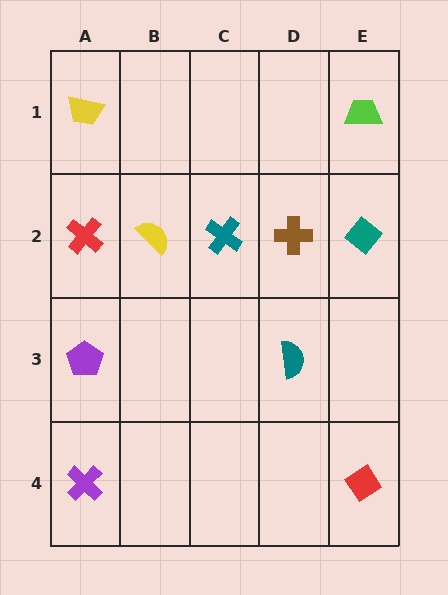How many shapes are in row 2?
5 shapes.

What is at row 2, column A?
A red cross.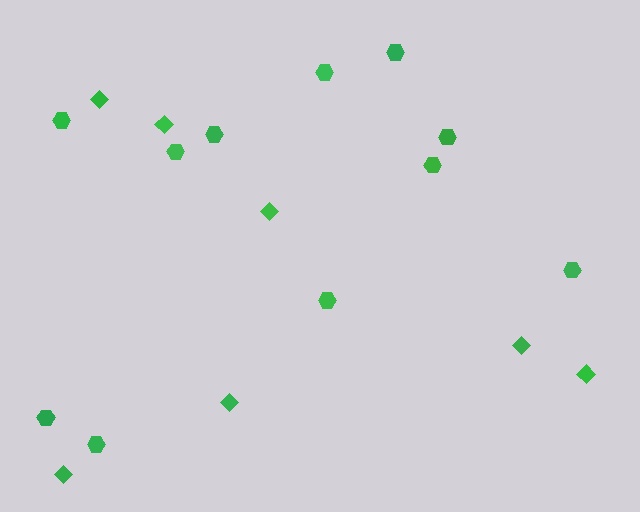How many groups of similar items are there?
There are 2 groups: one group of hexagons (11) and one group of diamonds (7).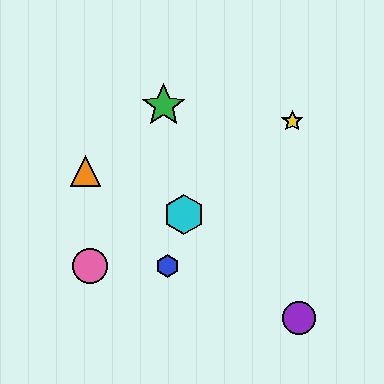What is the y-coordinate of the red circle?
The red circle is at y≈266.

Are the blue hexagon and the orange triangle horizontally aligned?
No, the blue hexagon is at y≈266 and the orange triangle is at y≈171.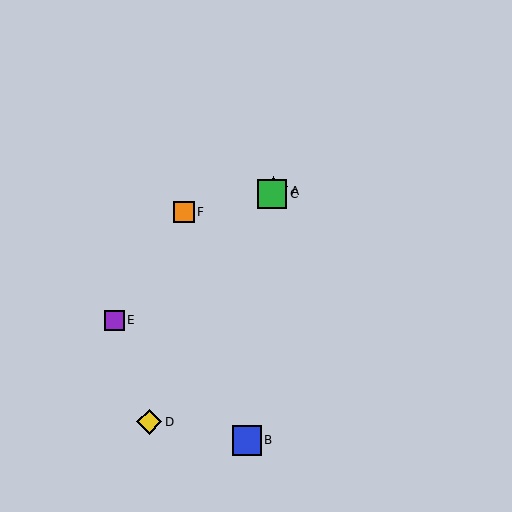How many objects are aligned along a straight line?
3 objects (A, C, D) are aligned along a straight line.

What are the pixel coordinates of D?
Object D is at (149, 422).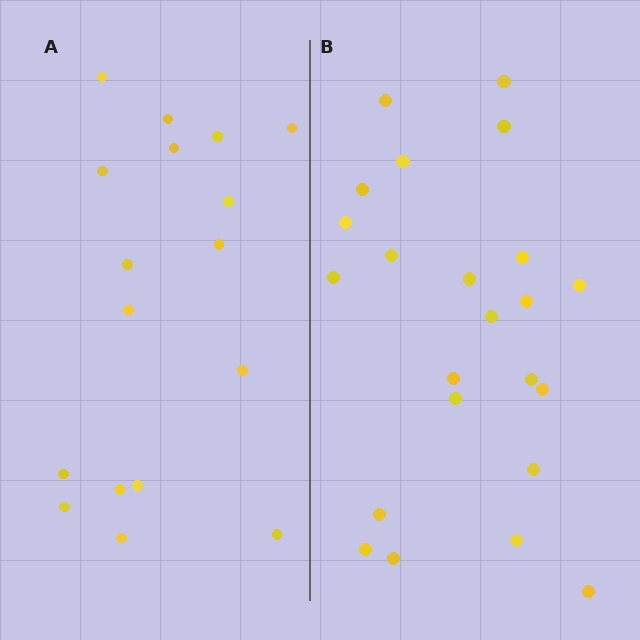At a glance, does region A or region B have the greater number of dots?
Region B (the right region) has more dots.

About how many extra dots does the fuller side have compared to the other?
Region B has about 6 more dots than region A.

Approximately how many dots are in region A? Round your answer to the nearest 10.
About 20 dots. (The exact count is 17, which rounds to 20.)